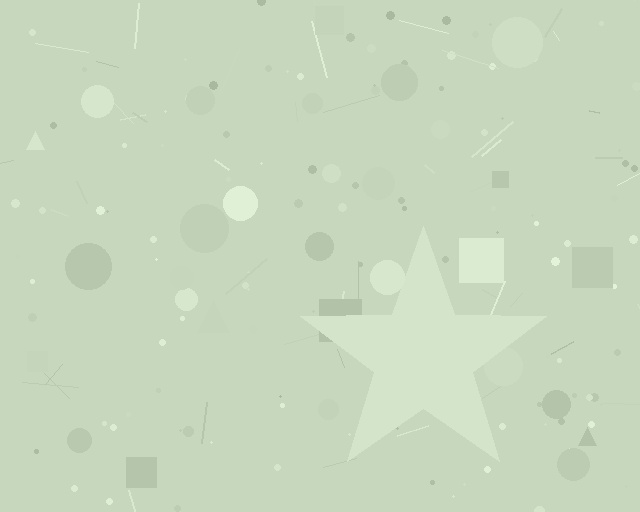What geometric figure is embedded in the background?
A star is embedded in the background.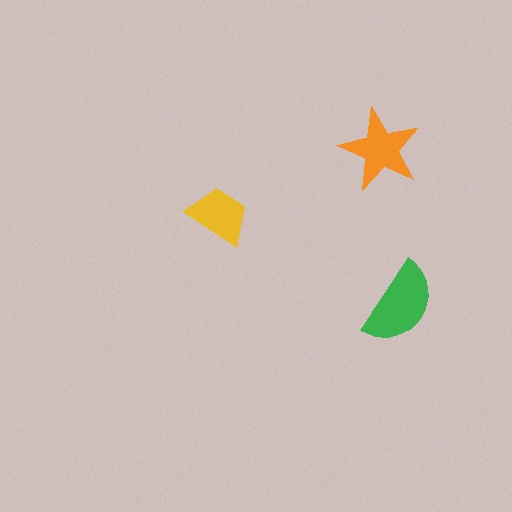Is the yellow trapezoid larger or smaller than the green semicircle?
Smaller.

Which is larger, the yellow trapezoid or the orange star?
The orange star.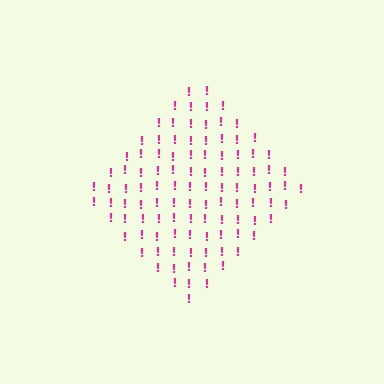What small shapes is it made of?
It is made of small exclamation marks.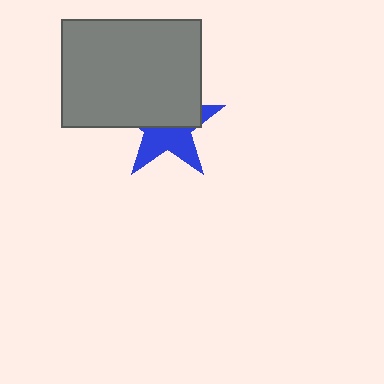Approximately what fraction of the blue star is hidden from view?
Roughly 52% of the blue star is hidden behind the gray rectangle.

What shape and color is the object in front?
The object in front is a gray rectangle.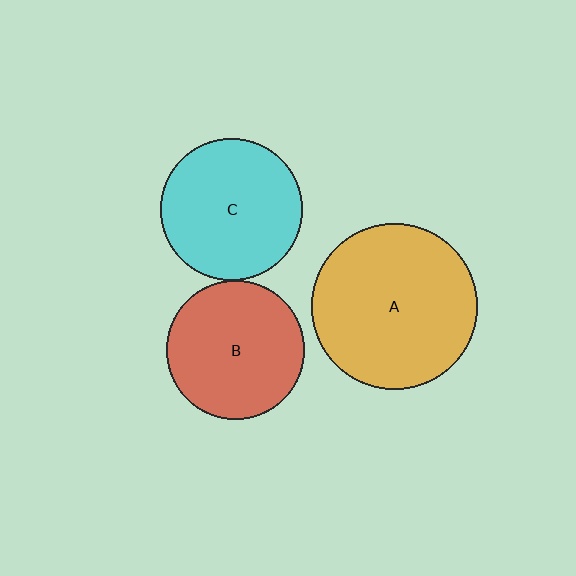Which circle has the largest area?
Circle A (orange).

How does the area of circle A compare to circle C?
Approximately 1.4 times.